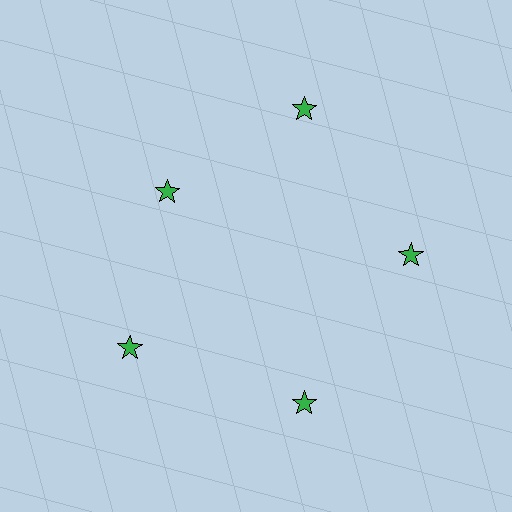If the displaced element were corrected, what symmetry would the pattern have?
It would have 5-fold rotational symmetry — the pattern would map onto itself every 72 degrees.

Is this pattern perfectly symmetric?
No. The 5 green stars are arranged in a ring, but one element near the 10 o'clock position is pulled inward toward the center, breaking the 5-fold rotational symmetry.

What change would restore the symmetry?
The symmetry would be restored by moving it outward, back onto the ring so that all 5 stars sit at equal angles and equal distance from the center.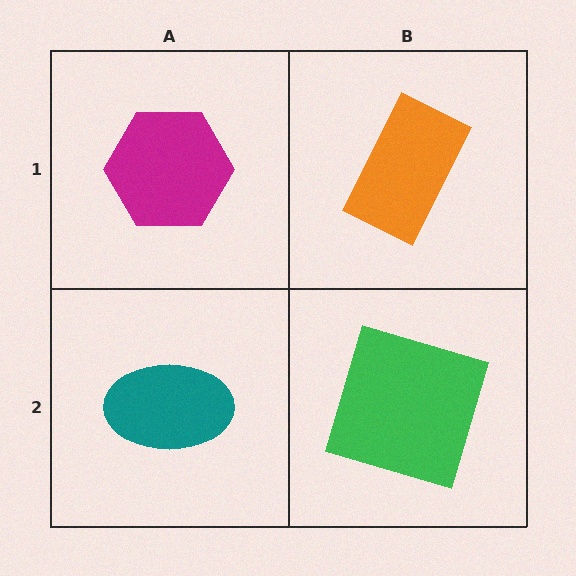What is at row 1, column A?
A magenta hexagon.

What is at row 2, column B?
A green square.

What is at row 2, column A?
A teal ellipse.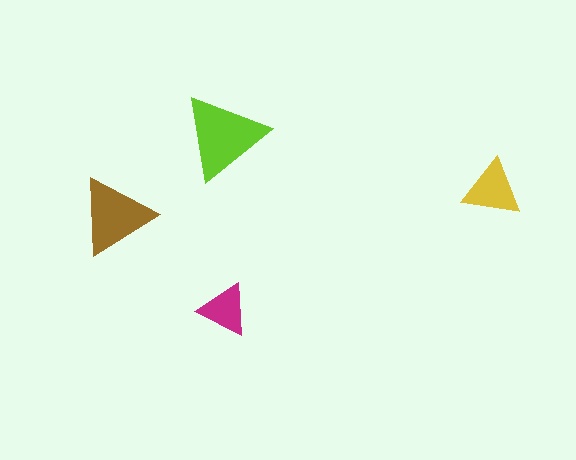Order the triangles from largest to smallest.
the lime one, the brown one, the yellow one, the magenta one.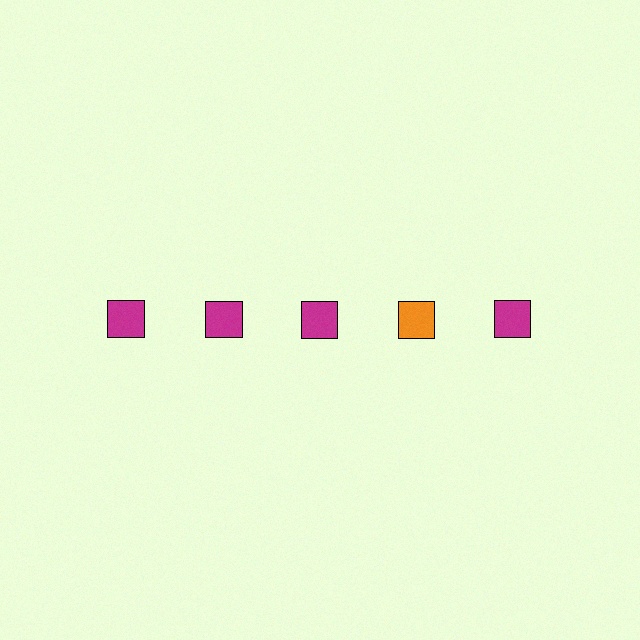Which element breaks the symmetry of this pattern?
The orange square in the top row, second from right column breaks the symmetry. All other shapes are magenta squares.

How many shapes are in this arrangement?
There are 5 shapes arranged in a grid pattern.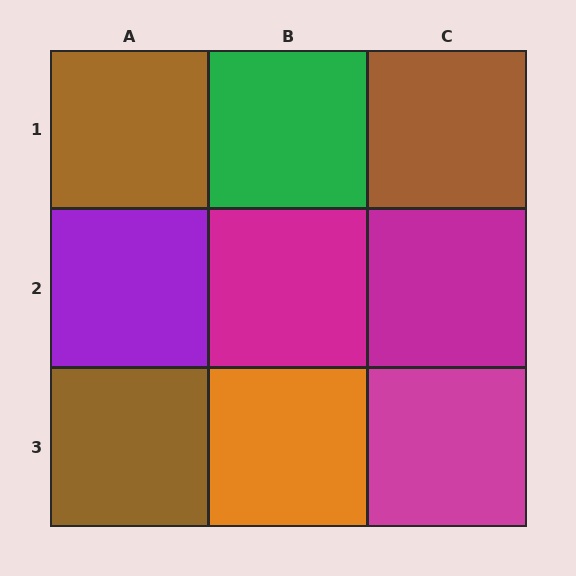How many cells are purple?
1 cell is purple.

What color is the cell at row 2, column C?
Magenta.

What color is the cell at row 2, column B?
Magenta.